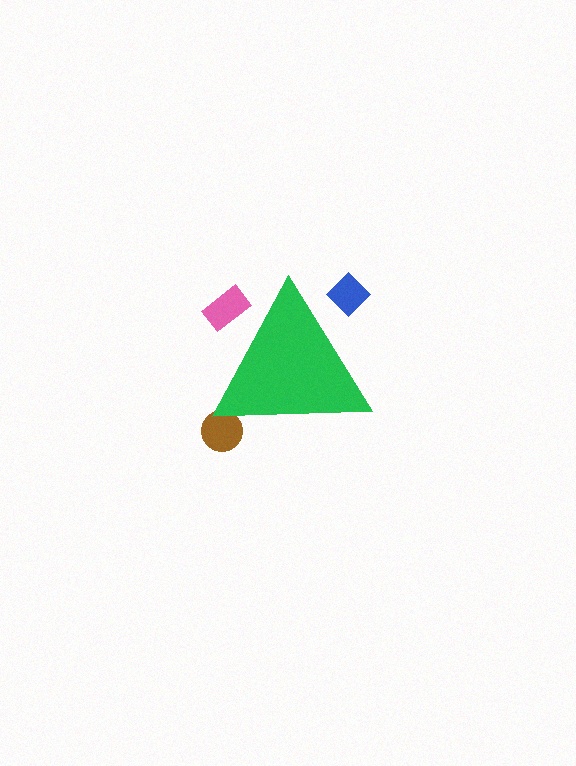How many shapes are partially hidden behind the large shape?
3 shapes are partially hidden.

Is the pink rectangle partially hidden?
Yes, the pink rectangle is partially hidden behind the green triangle.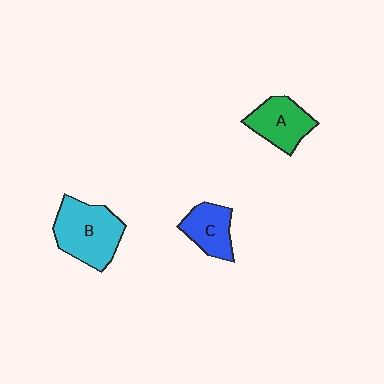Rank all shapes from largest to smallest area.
From largest to smallest: B (cyan), A (green), C (blue).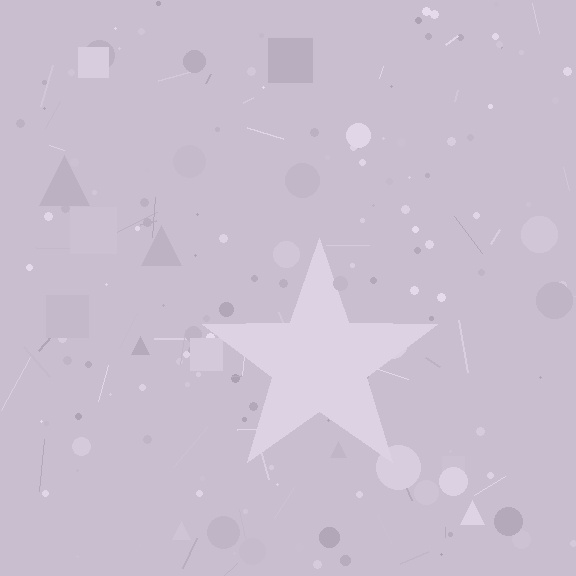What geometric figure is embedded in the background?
A star is embedded in the background.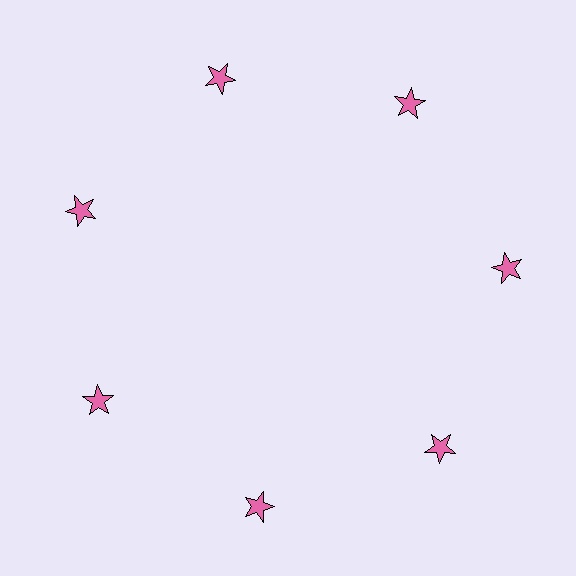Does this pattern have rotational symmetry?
Yes, this pattern has 7-fold rotational symmetry. It looks the same after rotating 51 degrees around the center.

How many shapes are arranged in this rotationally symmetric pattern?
There are 7 shapes, arranged in 7 groups of 1.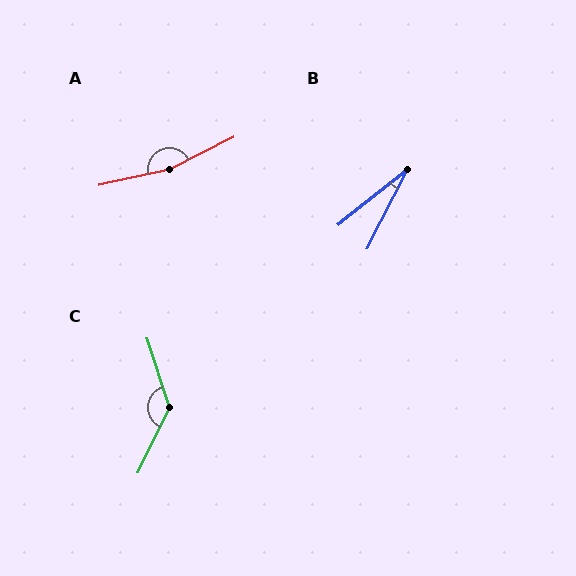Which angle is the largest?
A, at approximately 166 degrees.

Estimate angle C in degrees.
Approximately 137 degrees.